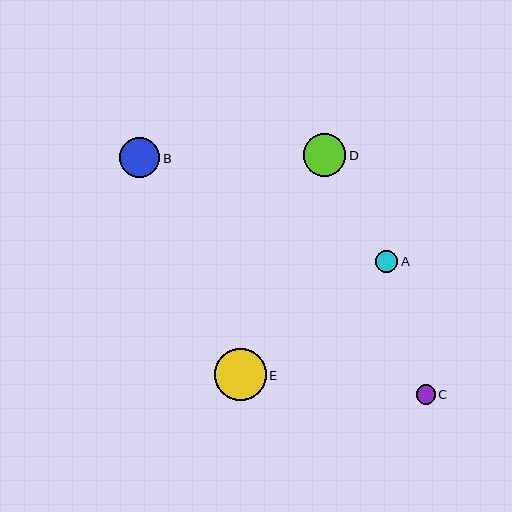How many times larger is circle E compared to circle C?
Circle E is approximately 2.7 times the size of circle C.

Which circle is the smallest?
Circle C is the smallest with a size of approximately 19 pixels.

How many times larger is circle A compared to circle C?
Circle A is approximately 1.2 times the size of circle C.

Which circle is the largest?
Circle E is the largest with a size of approximately 52 pixels.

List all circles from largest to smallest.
From largest to smallest: E, D, B, A, C.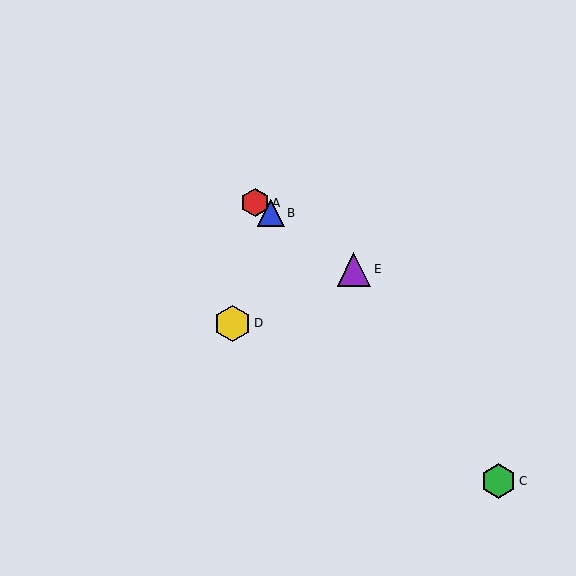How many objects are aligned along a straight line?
3 objects (A, B, E) are aligned along a straight line.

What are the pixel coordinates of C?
Object C is at (498, 481).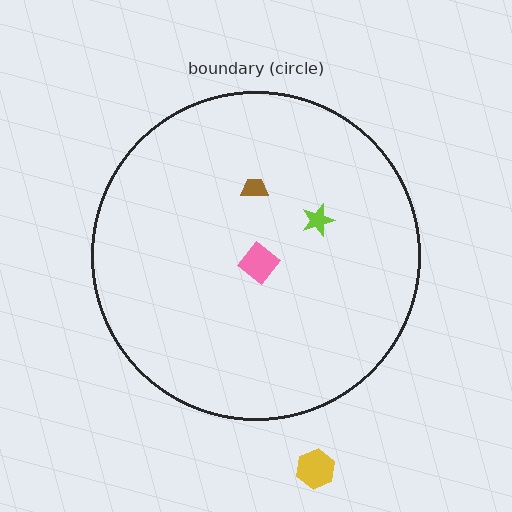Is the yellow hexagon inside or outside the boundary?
Outside.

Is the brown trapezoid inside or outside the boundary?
Inside.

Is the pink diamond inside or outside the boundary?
Inside.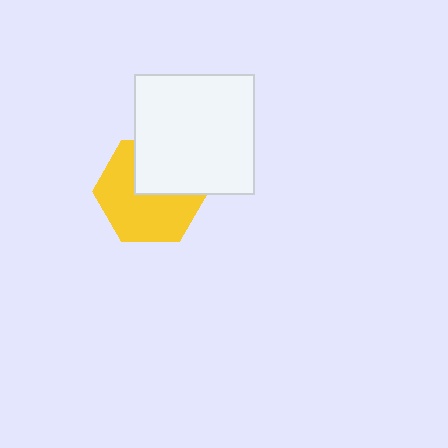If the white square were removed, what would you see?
You would see the complete yellow hexagon.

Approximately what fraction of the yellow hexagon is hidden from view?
Roughly 39% of the yellow hexagon is hidden behind the white square.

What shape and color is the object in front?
The object in front is a white square.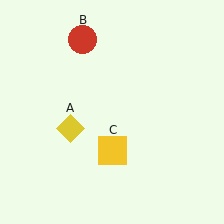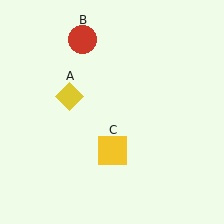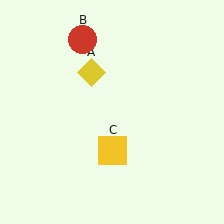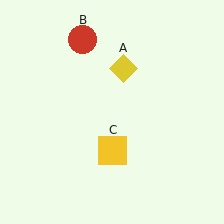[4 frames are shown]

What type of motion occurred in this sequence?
The yellow diamond (object A) rotated clockwise around the center of the scene.